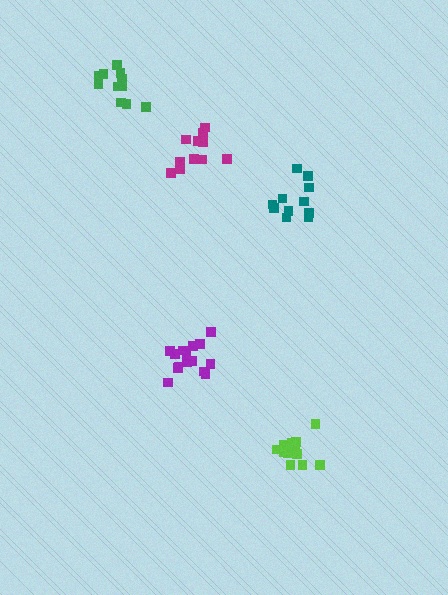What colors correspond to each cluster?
The clusters are colored: magenta, teal, green, lime, purple.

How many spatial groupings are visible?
There are 5 spatial groupings.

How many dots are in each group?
Group 1: 12 dots, Group 2: 11 dots, Group 3: 11 dots, Group 4: 13 dots, Group 5: 15 dots (62 total).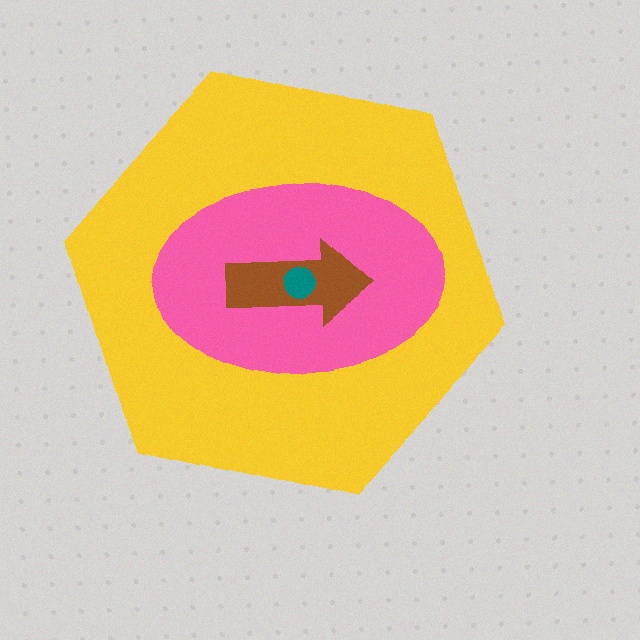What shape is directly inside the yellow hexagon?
The pink ellipse.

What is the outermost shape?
The yellow hexagon.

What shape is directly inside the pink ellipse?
The brown arrow.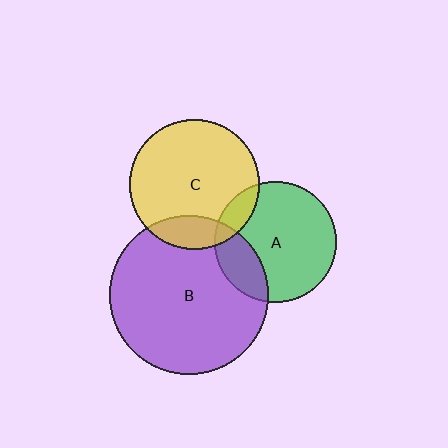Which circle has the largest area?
Circle B (purple).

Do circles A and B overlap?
Yes.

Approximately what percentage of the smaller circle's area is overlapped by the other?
Approximately 20%.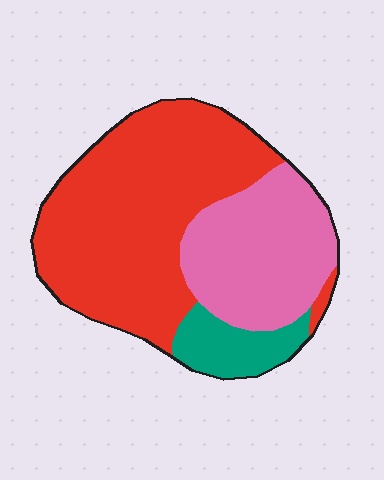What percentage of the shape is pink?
Pink covers around 30% of the shape.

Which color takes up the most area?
Red, at roughly 60%.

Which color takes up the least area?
Teal, at roughly 10%.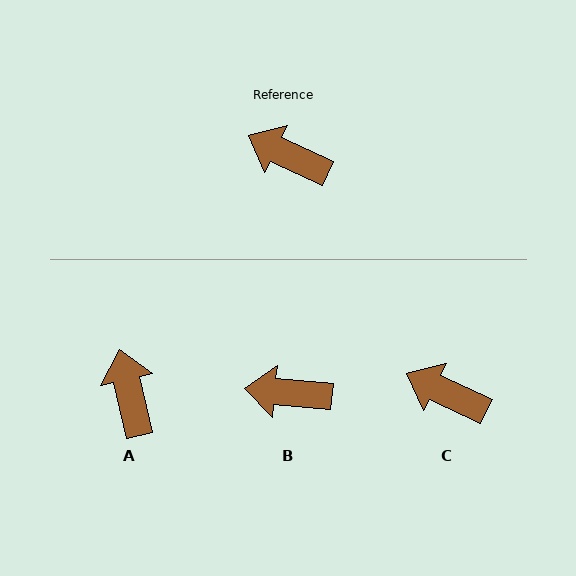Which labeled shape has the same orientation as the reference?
C.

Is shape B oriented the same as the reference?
No, it is off by about 20 degrees.